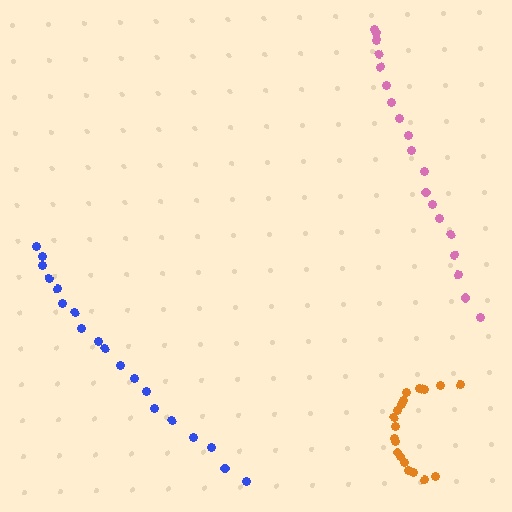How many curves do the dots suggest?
There are 3 distinct paths.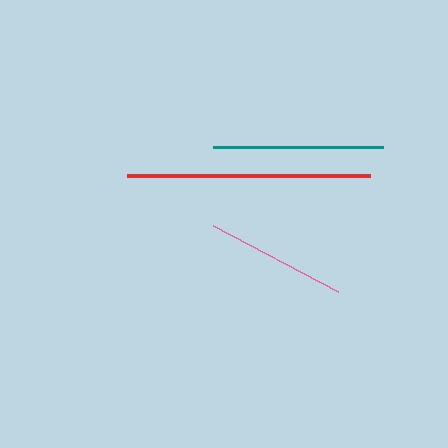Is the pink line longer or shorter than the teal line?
The teal line is longer than the pink line.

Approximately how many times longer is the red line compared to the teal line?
The red line is approximately 1.4 times the length of the teal line.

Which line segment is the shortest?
The pink line is the shortest at approximately 142 pixels.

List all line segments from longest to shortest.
From longest to shortest: red, teal, pink.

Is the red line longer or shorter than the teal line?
The red line is longer than the teal line.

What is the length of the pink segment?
The pink segment is approximately 142 pixels long.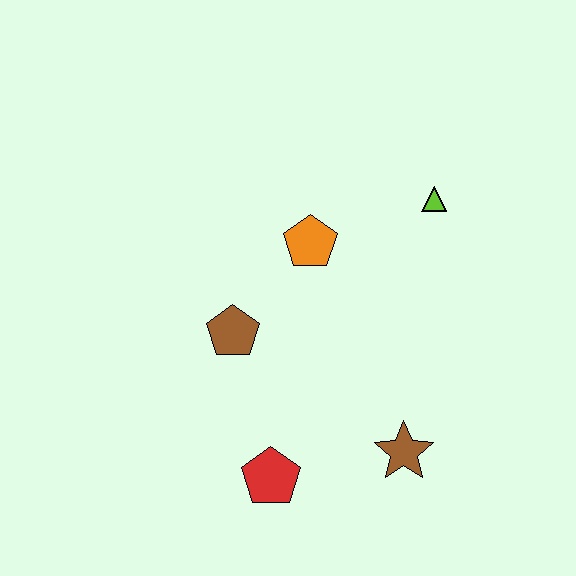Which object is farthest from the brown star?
The lime triangle is farthest from the brown star.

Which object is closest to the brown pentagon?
The orange pentagon is closest to the brown pentagon.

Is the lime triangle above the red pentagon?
Yes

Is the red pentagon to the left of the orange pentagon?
Yes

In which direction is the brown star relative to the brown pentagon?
The brown star is to the right of the brown pentagon.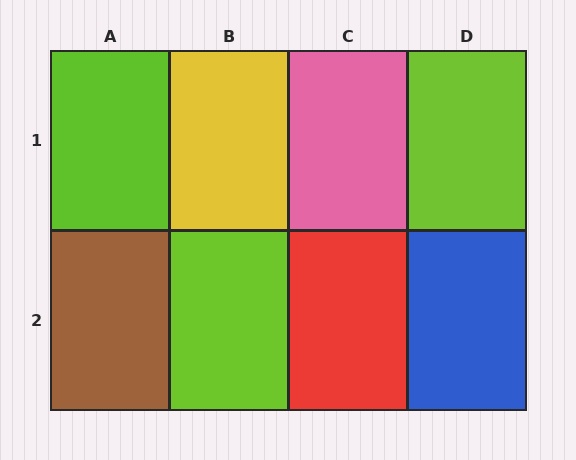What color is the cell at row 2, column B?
Lime.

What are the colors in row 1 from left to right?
Lime, yellow, pink, lime.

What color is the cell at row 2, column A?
Brown.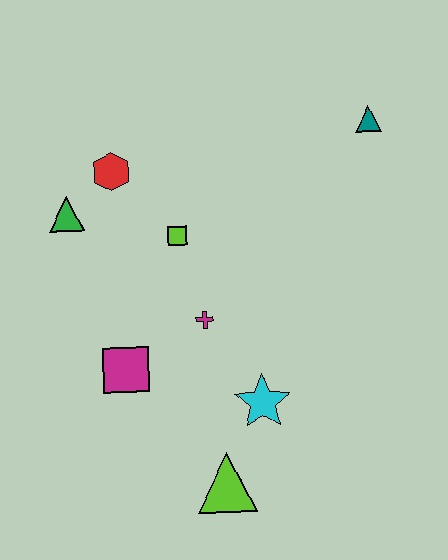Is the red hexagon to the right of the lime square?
No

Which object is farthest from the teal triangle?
The lime triangle is farthest from the teal triangle.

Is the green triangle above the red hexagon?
No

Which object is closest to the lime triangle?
The cyan star is closest to the lime triangle.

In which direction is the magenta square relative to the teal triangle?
The magenta square is to the left of the teal triangle.